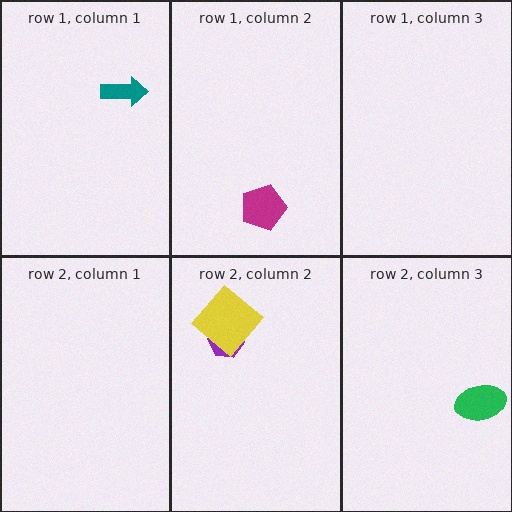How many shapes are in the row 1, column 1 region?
1.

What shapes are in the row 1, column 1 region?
The teal arrow.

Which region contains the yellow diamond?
The row 2, column 2 region.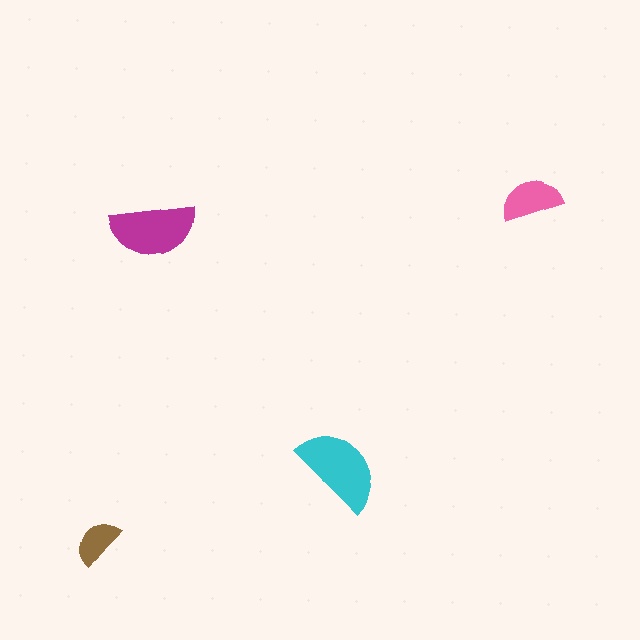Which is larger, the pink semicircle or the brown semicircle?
The pink one.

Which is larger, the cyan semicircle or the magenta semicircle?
The cyan one.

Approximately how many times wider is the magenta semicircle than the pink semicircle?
About 1.5 times wider.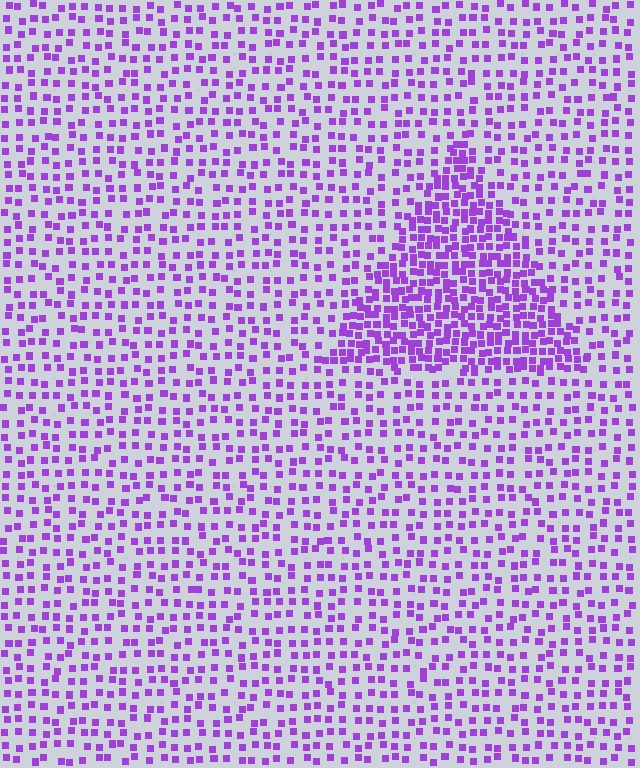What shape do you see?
I see a triangle.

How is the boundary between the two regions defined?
The boundary is defined by a change in element density (approximately 2.2x ratio). All elements are the same color, size, and shape.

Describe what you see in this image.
The image contains small purple elements arranged at two different densities. A triangle-shaped region is visible where the elements are more densely packed than the surrounding area.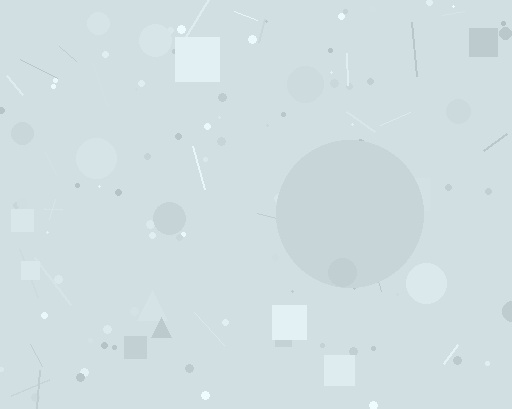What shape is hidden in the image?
A circle is hidden in the image.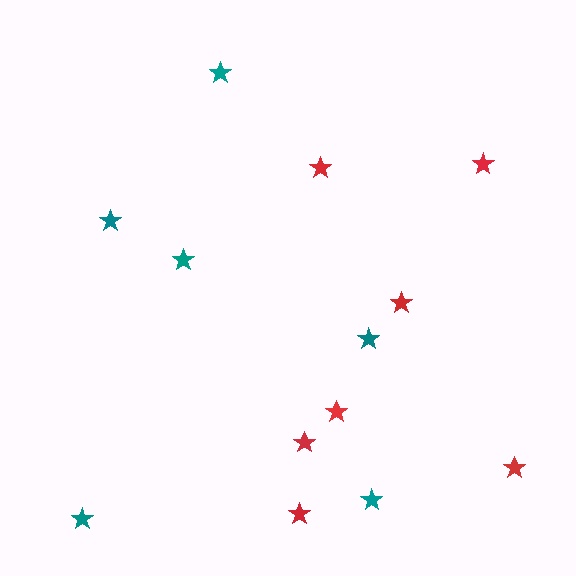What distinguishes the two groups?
There are 2 groups: one group of red stars (7) and one group of teal stars (6).